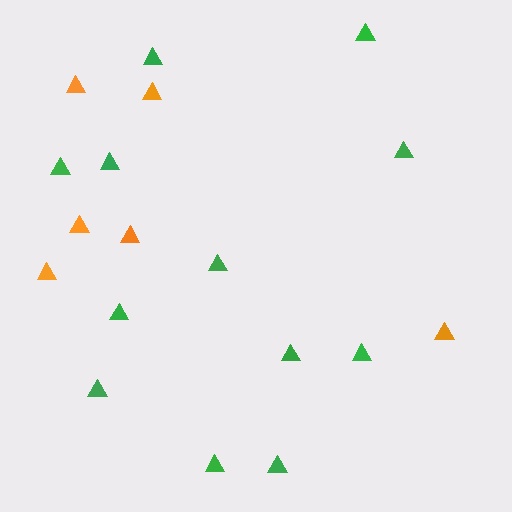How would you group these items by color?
There are 2 groups: one group of green triangles (12) and one group of orange triangles (6).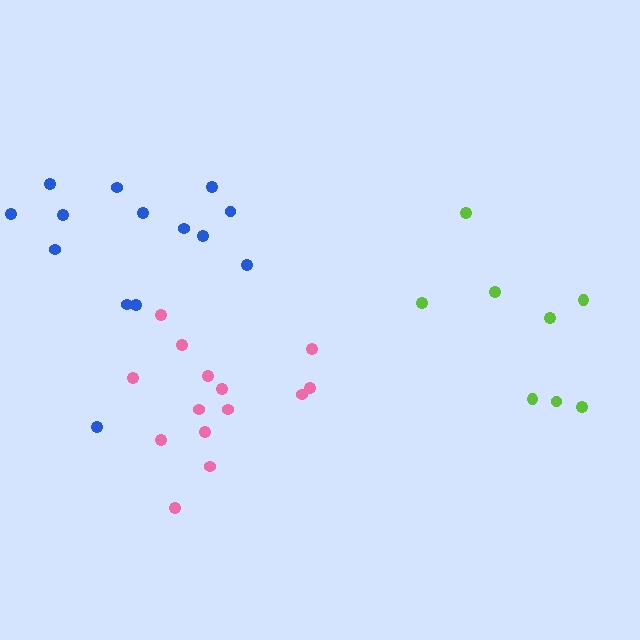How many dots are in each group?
Group 1: 8 dots, Group 2: 14 dots, Group 3: 14 dots (36 total).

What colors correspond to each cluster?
The clusters are colored: lime, pink, blue.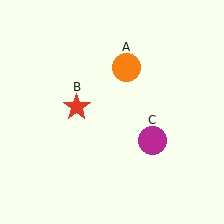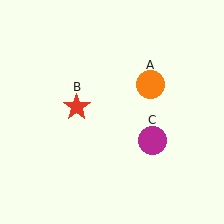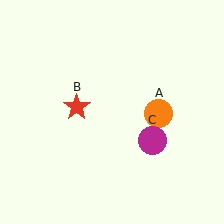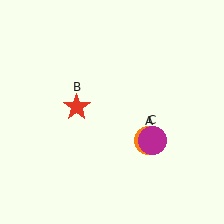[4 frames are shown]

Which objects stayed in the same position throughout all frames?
Red star (object B) and magenta circle (object C) remained stationary.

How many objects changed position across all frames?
1 object changed position: orange circle (object A).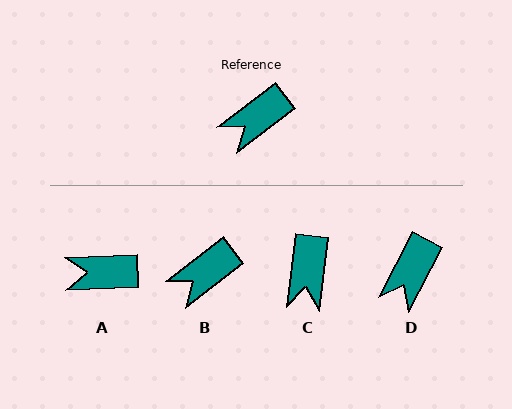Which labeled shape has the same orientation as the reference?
B.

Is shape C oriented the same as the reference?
No, it is off by about 45 degrees.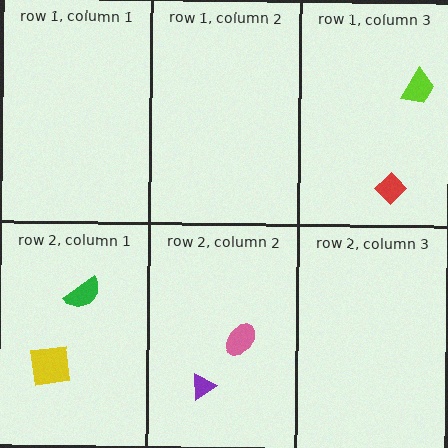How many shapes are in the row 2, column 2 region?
2.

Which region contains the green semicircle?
The row 2, column 1 region.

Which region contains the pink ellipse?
The row 2, column 2 region.